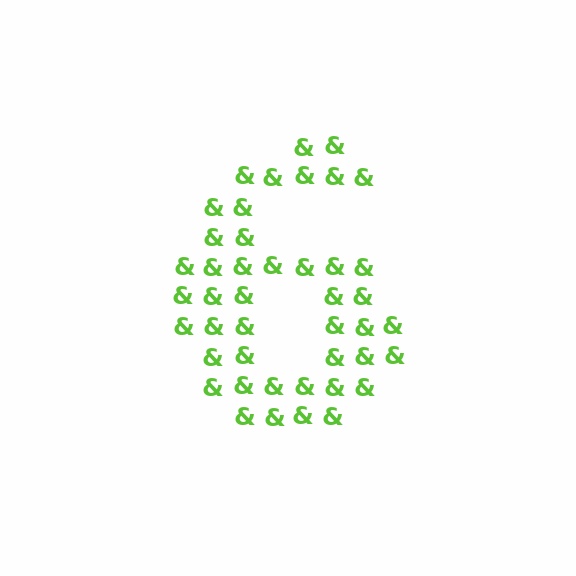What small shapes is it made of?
It is made of small ampersands.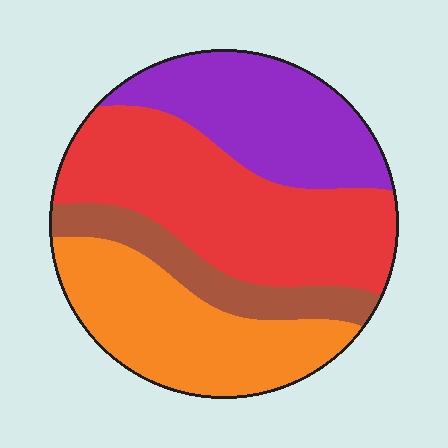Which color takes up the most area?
Red, at roughly 35%.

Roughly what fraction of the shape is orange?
Orange covers around 25% of the shape.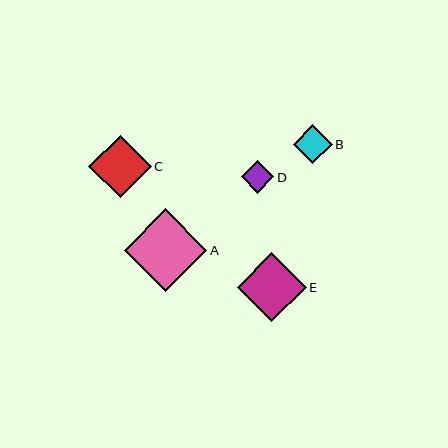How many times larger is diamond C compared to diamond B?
Diamond C is approximately 1.6 times the size of diamond B.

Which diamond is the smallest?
Diamond D is the smallest with a size of approximately 32 pixels.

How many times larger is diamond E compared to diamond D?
Diamond E is approximately 2.1 times the size of diamond D.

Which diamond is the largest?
Diamond A is the largest with a size of approximately 83 pixels.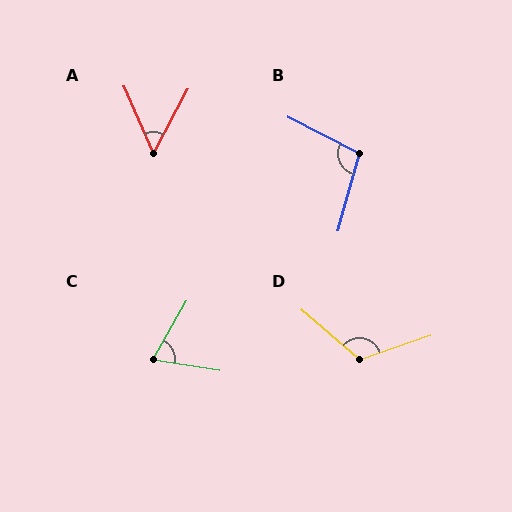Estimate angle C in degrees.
Approximately 69 degrees.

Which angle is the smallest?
A, at approximately 52 degrees.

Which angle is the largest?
D, at approximately 120 degrees.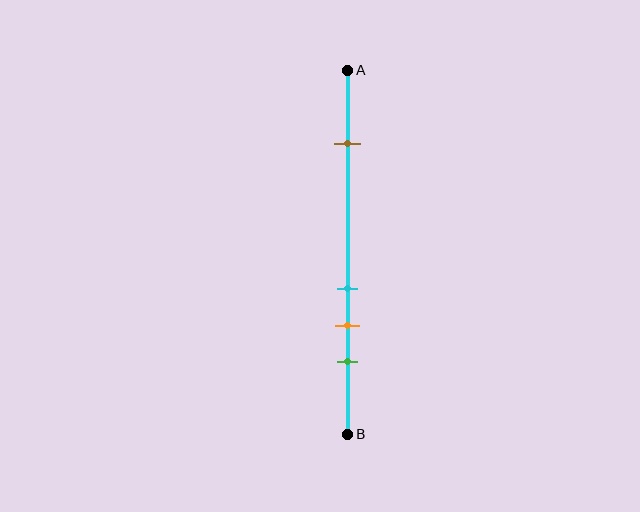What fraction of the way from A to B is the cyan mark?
The cyan mark is approximately 60% (0.6) of the way from A to B.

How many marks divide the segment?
There are 4 marks dividing the segment.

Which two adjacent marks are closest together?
The cyan and orange marks are the closest adjacent pair.